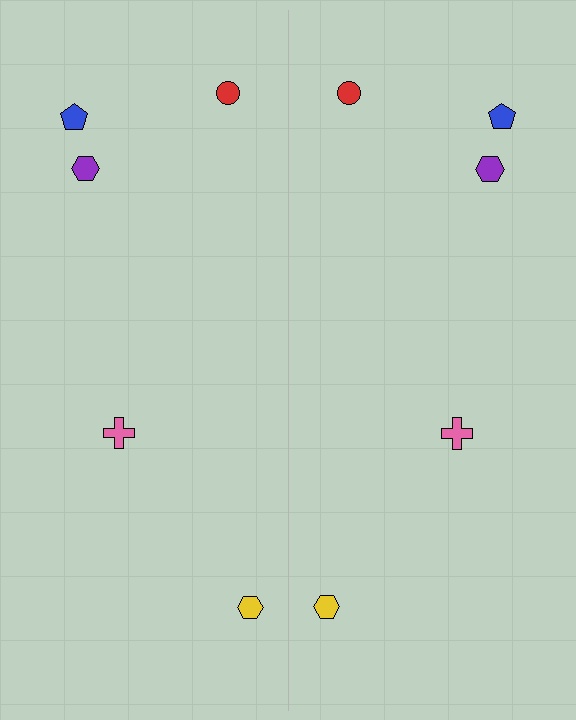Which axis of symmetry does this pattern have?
The pattern has a vertical axis of symmetry running through the center of the image.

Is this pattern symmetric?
Yes, this pattern has bilateral (reflection) symmetry.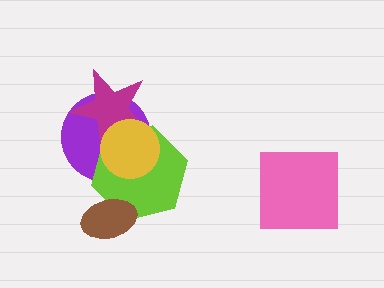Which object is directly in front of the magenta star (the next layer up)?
The lime hexagon is directly in front of the magenta star.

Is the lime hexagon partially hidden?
Yes, it is partially covered by another shape.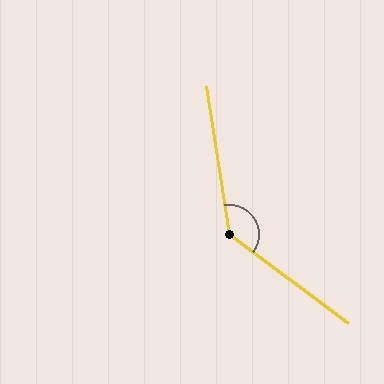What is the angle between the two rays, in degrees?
Approximately 136 degrees.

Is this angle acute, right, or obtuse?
It is obtuse.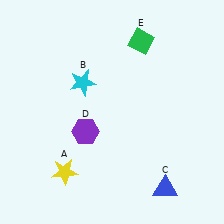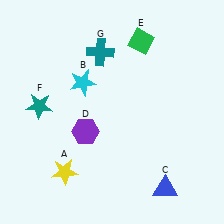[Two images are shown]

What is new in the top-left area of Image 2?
A teal cross (G) was added in the top-left area of Image 2.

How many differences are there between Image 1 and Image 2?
There are 2 differences between the two images.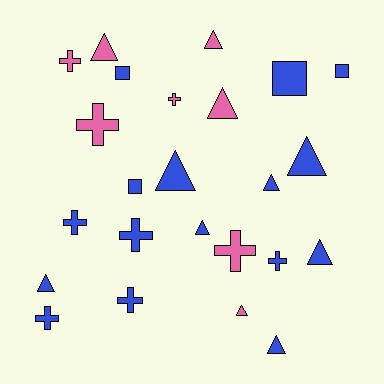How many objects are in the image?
There are 24 objects.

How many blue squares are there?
There are 4 blue squares.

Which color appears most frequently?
Blue, with 16 objects.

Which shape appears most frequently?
Triangle, with 11 objects.